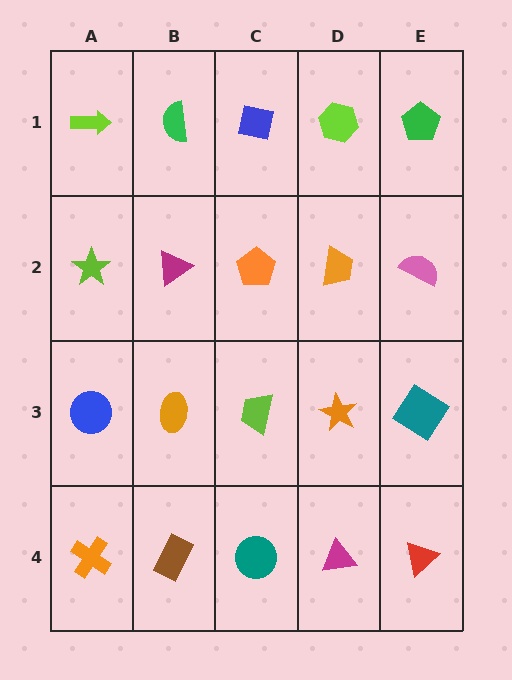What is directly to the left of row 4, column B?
An orange cross.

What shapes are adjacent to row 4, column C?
A lime trapezoid (row 3, column C), a brown rectangle (row 4, column B), a magenta triangle (row 4, column D).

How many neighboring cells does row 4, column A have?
2.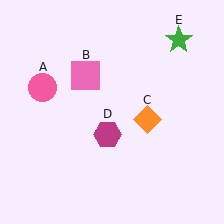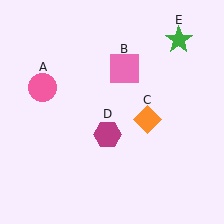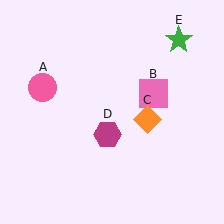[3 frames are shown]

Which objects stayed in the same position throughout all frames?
Pink circle (object A) and orange diamond (object C) and magenta hexagon (object D) and green star (object E) remained stationary.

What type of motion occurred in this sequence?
The pink square (object B) rotated clockwise around the center of the scene.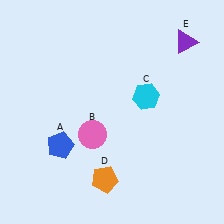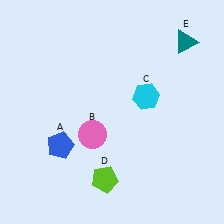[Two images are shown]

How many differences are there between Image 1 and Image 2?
There are 2 differences between the two images.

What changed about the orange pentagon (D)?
In Image 1, D is orange. In Image 2, it changed to lime.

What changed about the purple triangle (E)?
In Image 1, E is purple. In Image 2, it changed to teal.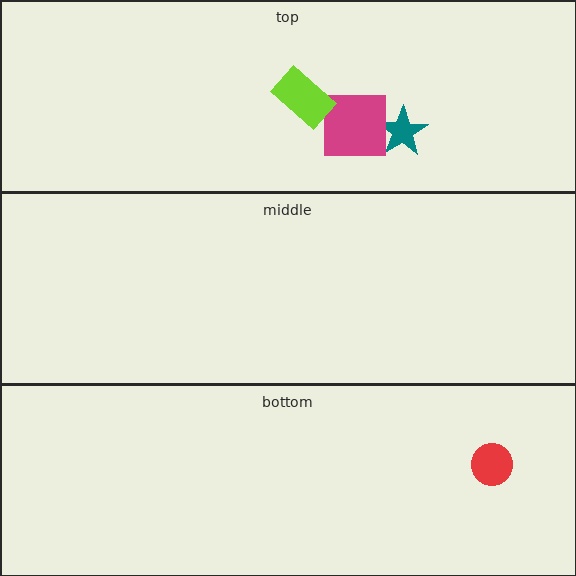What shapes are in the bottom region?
The red circle.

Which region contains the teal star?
The top region.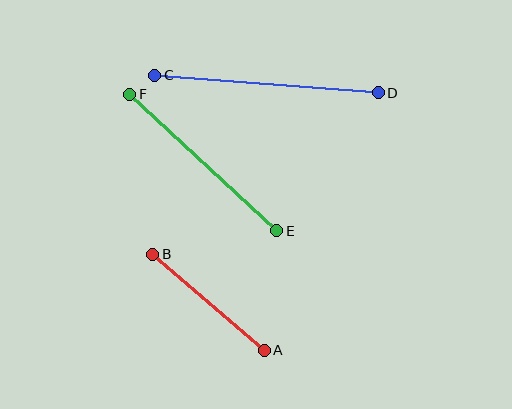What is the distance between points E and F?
The distance is approximately 201 pixels.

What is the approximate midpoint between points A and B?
The midpoint is at approximately (209, 302) pixels.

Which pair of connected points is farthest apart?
Points C and D are farthest apart.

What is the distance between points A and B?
The distance is approximately 147 pixels.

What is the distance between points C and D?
The distance is approximately 224 pixels.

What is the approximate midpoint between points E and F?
The midpoint is at approximately (203, 163) pixels.